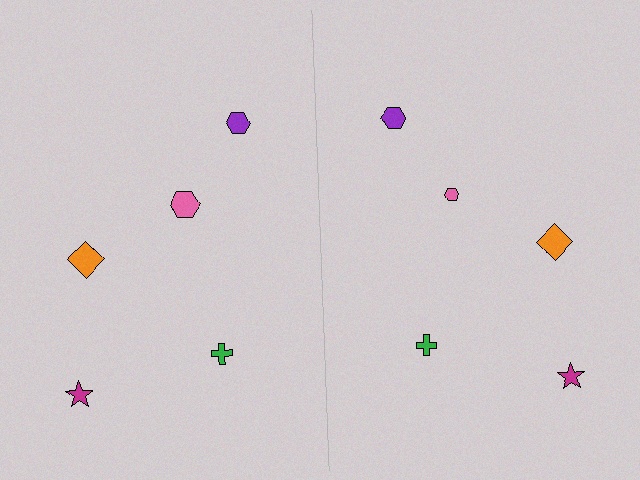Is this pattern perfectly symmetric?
No, the pattern is not perfectly symmetric. The pink hexagon on the right side has a different size than its mirror counterpart.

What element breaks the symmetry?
The pink hexagon on the right side has a different size than its mirror counterpart.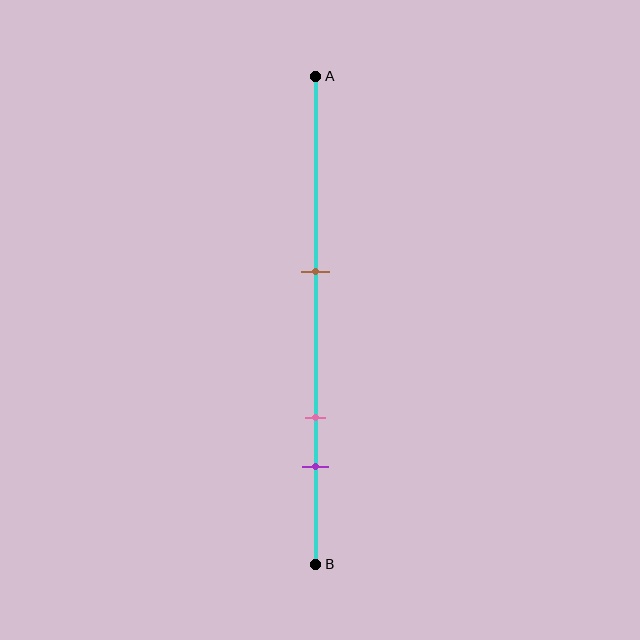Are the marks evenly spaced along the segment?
No, the marks are not evenly spaced.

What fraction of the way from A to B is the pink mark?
The pink mark is approximately 70% (0.7) of the way from A to B.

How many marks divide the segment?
There are 3 marks dividing the segment.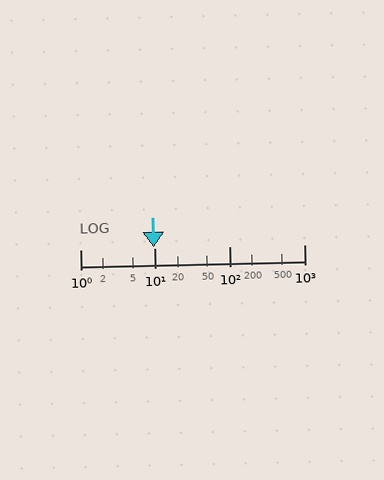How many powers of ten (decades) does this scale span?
The scale spans 3 decades, from 1 to 1000.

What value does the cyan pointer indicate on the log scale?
The pointer indicates approximately 9.6.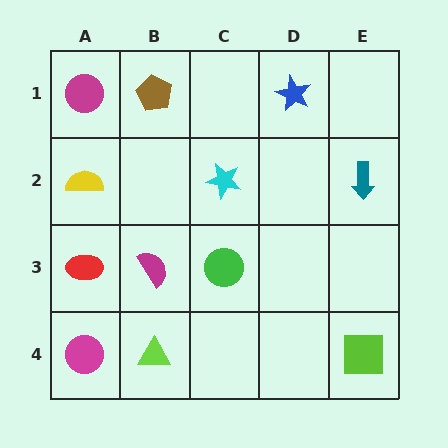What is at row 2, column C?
A cyan star.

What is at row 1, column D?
A blue star.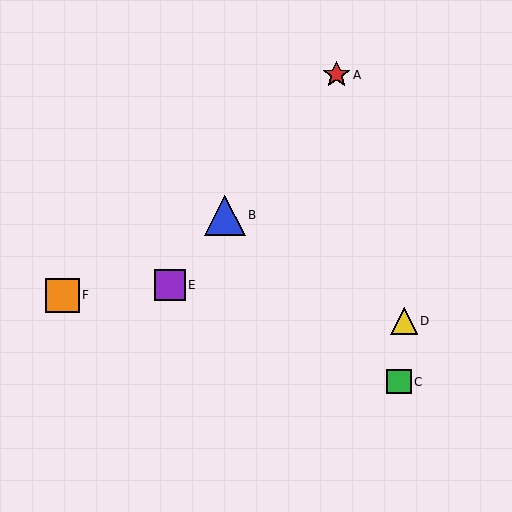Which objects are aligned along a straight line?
Objects A, B, E are aligned along a straight line.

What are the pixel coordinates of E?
Object E is at (170, 285).